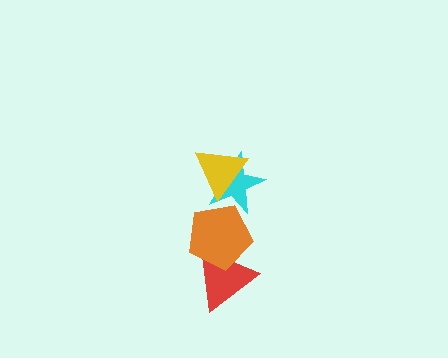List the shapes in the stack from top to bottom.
From top to bottom: the yellow triangle, the cyan star, the orange pentagon, the red triangle.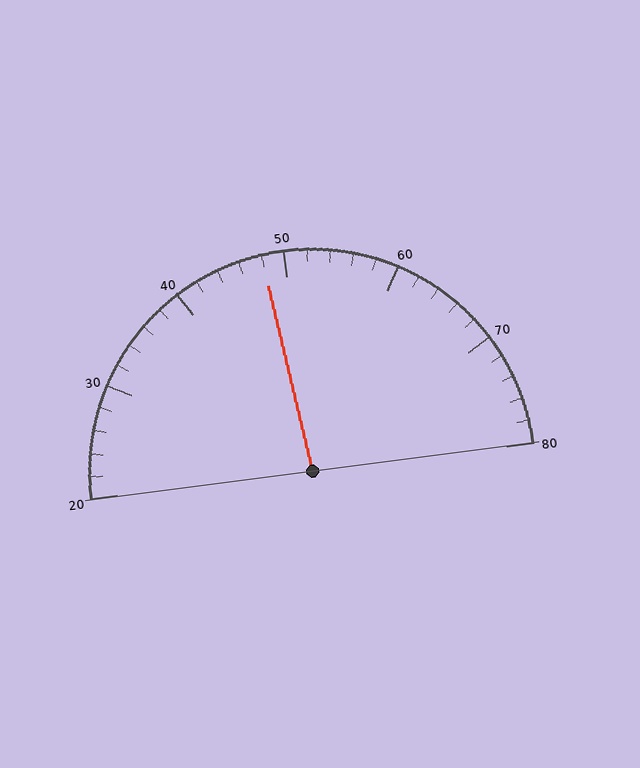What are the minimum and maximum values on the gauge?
The gauge ranges from 20 to 80.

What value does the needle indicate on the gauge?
The needle indicates approximately 48.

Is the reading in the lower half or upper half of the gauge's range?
The reading is in the lower half of the range (20 to 80).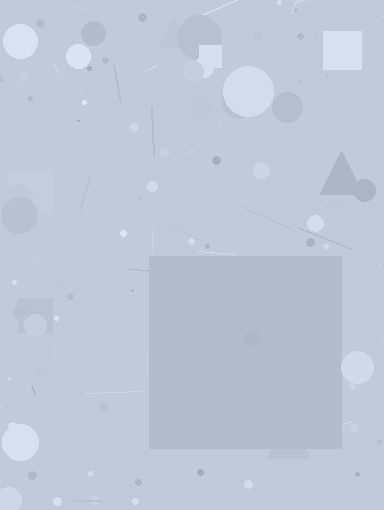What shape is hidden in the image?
A square is hidden in the image.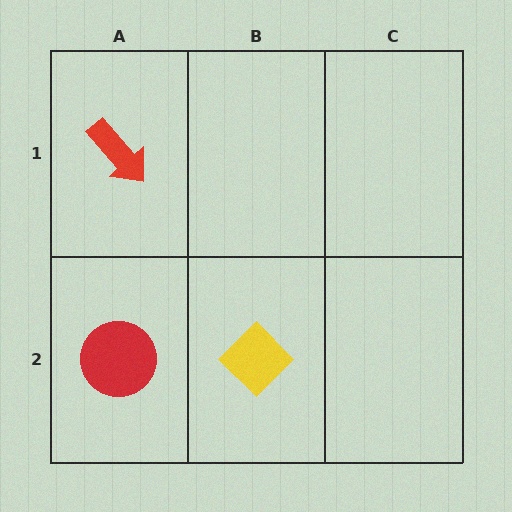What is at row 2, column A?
A red circle.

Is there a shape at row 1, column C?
No, that cell is empty.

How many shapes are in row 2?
2 shapes.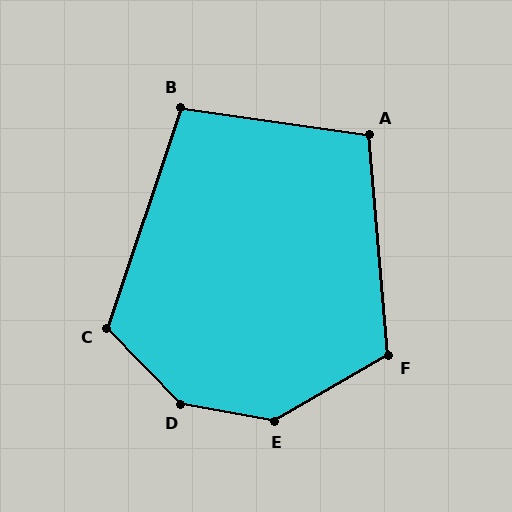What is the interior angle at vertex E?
Approximately 140 degrees (obtuse).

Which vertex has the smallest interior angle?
B, at approximately 101 degrees.